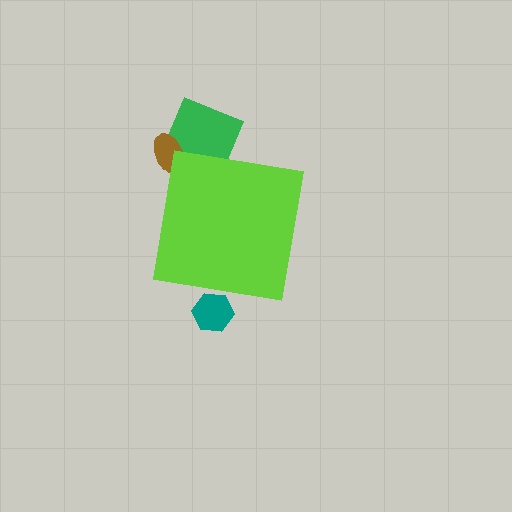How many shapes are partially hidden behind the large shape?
3 shapes are partially hidden.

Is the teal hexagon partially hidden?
Yes, the teal hexagon is partially hidden behind the lime square.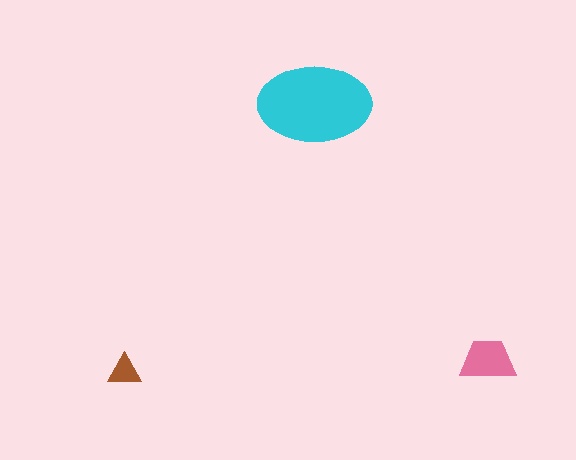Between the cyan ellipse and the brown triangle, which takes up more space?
The cyan ellipse.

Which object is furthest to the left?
The brown triangle is leftmost.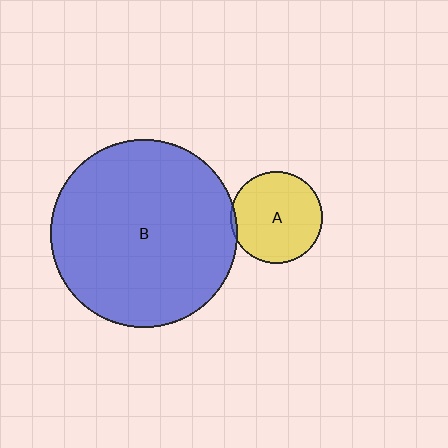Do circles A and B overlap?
Yes.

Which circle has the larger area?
Circle B (blue).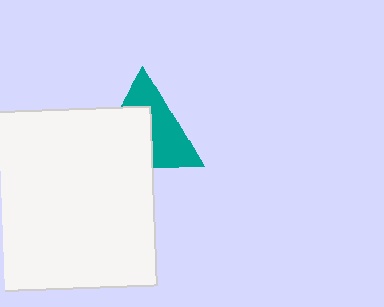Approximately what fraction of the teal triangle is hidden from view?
Roughly 51% of the teal triangle is hidden behind the white square.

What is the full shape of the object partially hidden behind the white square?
The partially hidden object is a teal triangle.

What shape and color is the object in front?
The object in front is a white square.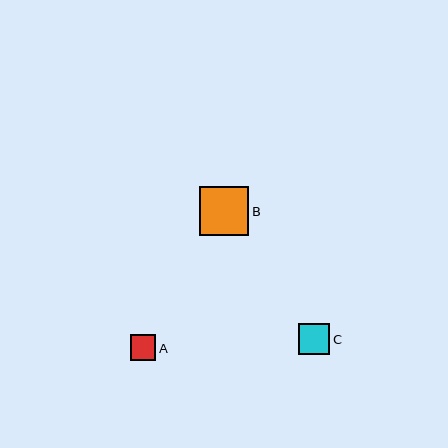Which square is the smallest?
Square A is the smallest with a size of approximately 26 pixels.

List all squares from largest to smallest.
From largest to smallest: B, C, A.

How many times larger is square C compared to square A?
Square C is approximately 1.2 times the size of square A.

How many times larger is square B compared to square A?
Square B is approximately 1.9 times the size of square A.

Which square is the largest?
Square B is the largest with a size of approximately 49 pixels.